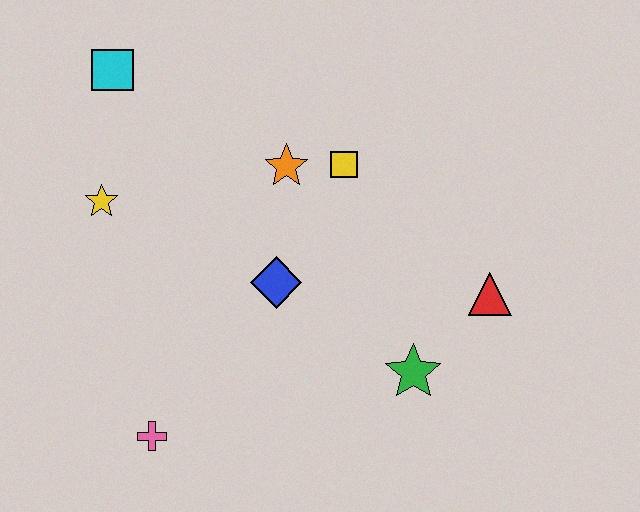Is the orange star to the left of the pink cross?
No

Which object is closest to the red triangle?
The green star is closest to the red triangle.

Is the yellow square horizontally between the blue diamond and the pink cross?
No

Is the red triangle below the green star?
No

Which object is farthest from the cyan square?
The red triangle is farthest from the cyan square.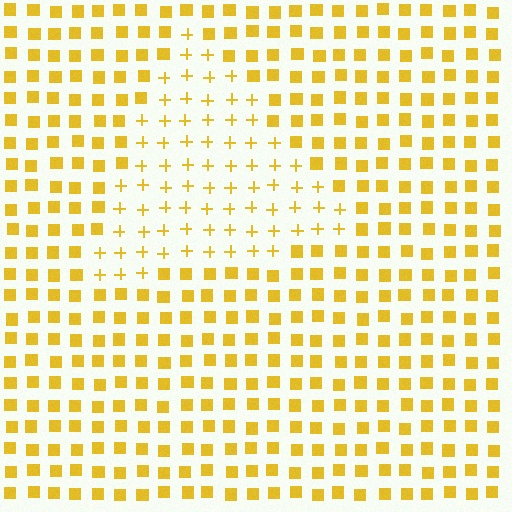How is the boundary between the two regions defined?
The boundary is defined by a change in element shape: plus signs inside vs. squares outside. All elements share the same color and spacing.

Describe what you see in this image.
The image is filled with small yellow elements arranged in a uniform grid. A triangle-shaped region contains plus signs, while the surrounding area contains squares. The boundary is defined purely by the change in element shape.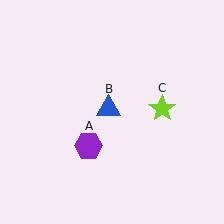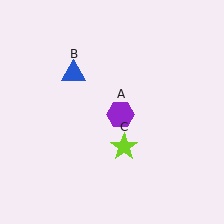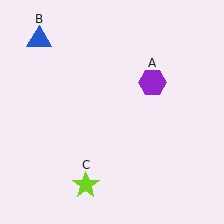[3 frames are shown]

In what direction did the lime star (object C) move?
The lime star (object C) moved down and to the left.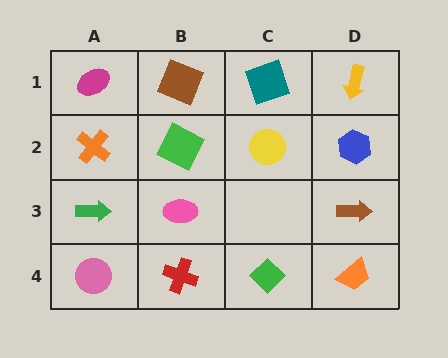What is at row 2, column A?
An orange cross.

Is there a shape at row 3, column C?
No, that cell is empty.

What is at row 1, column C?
A teal square.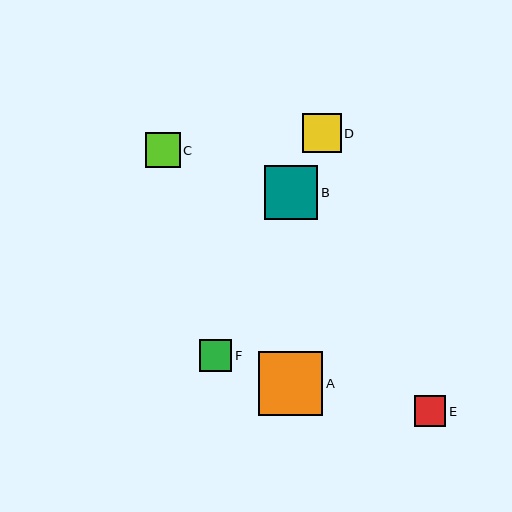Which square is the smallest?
Square E is the smallest with a size of approximately 31 pixels.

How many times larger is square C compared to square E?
Square C is approximately 1.1 times the size of square E.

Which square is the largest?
Square A is the largest with a size of approximately 64 pixels.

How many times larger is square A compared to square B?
Square A is approximately 1.2 times the size of square B.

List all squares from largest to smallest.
From largest to smallest: A, B, D, C, F, E.